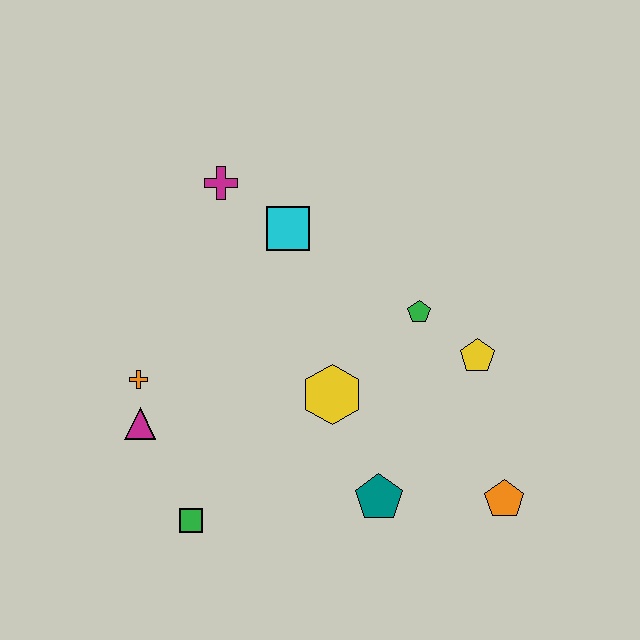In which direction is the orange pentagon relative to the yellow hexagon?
The orange pentagon is to the right of the yellow hexagon.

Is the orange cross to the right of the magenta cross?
No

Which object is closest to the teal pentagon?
The yellow hexagon is closest to the teal pentagon.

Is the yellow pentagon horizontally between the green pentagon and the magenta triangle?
No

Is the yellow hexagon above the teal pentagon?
Yes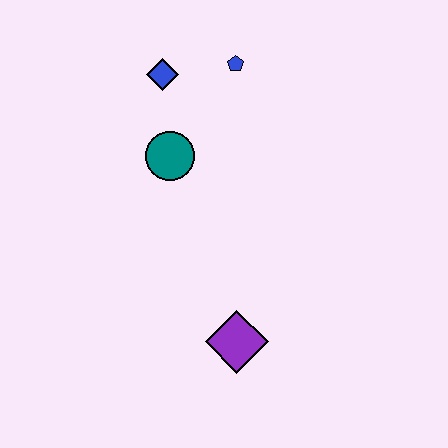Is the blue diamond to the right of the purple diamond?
No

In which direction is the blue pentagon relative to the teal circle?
The blue pentagon is above the teal circle.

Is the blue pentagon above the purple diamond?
Yes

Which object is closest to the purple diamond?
The teal circle is closest to the purple diamond.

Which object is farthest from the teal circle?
The purple diamond is farthest from the teal circle.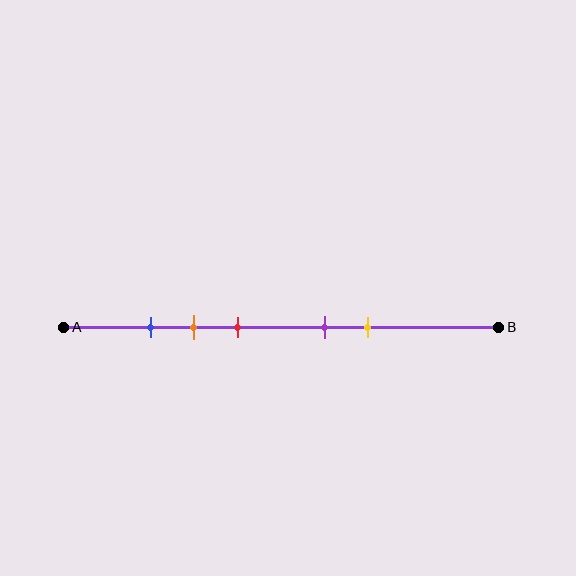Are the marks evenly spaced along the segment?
No, the marks are not evenly spaced.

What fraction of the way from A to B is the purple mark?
The purple mark is approximately 60% (0.6) of the way from A to B.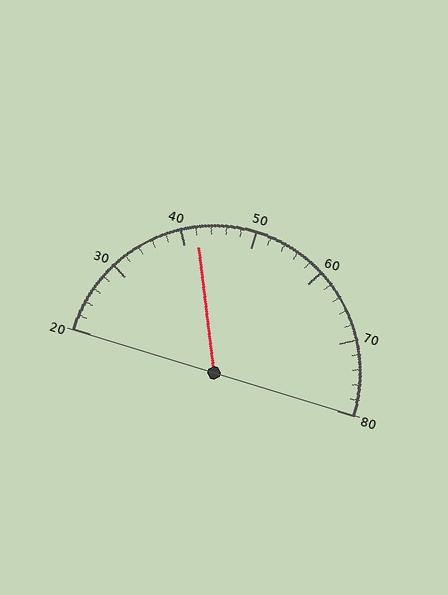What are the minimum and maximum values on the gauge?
The gauge ranges from 20 to 80.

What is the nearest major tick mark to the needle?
The nearest major tick mark is 40.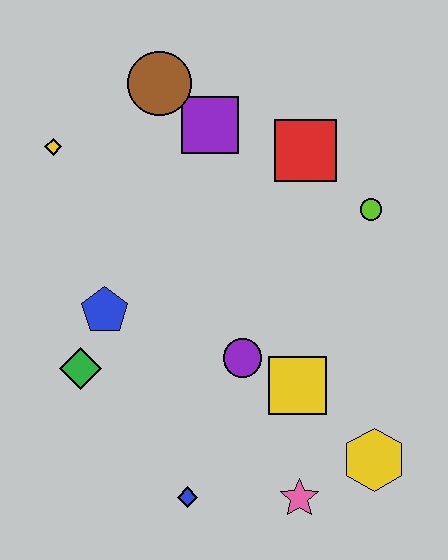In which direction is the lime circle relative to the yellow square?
The lime circle is above the yellow square.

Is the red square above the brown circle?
No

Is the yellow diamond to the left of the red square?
Yes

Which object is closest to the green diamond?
The blue pentagon is closest to the green diamond.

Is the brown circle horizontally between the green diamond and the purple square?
Yes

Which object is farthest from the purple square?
The pink star is farthest from the purple square.